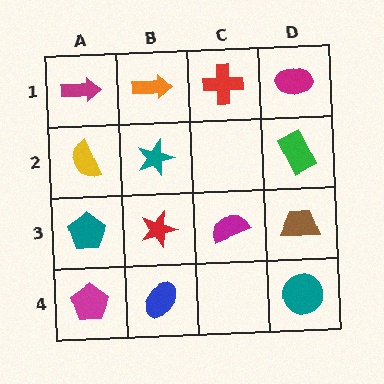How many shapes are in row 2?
3 shapes.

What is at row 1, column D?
A magenta ellipse.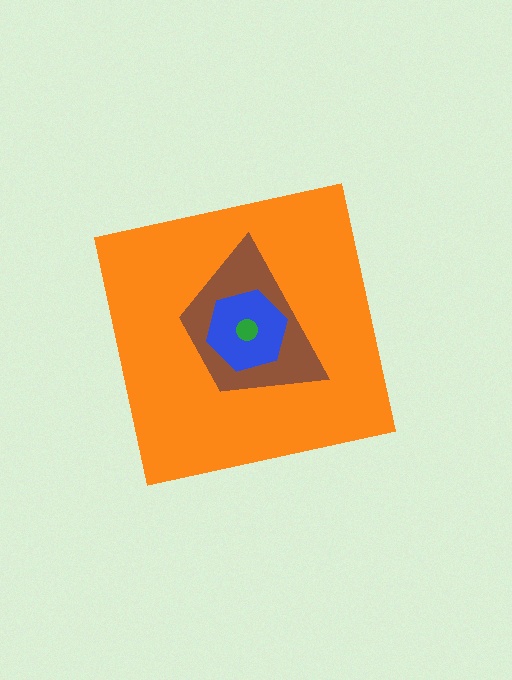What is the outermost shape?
The orange square.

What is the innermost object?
The green circle.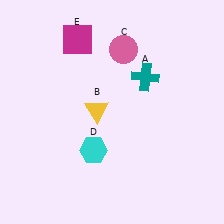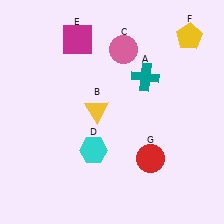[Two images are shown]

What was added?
A yellow pentagon (F), a red circle (G) were added in Image 2.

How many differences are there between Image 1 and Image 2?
There are 2 differences between the two images.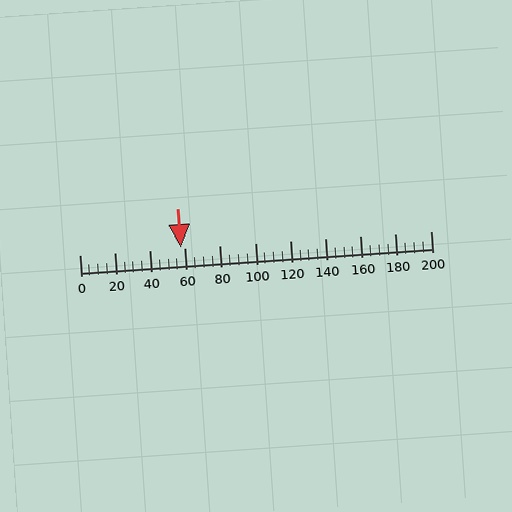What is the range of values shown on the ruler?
The ruler shows values from 0 to 200.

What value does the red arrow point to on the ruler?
The red arrow points to approximately 58.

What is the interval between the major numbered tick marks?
The major tick marks are spaced 20 units apart.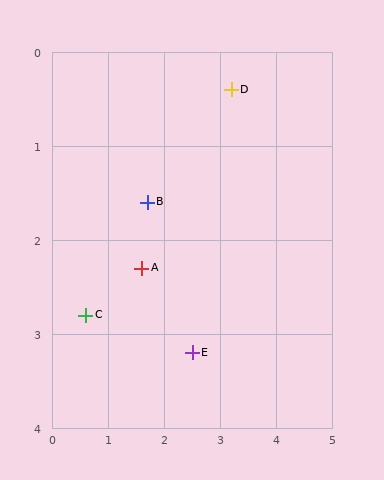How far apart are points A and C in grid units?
Points A and C are about 1.1 grid units apart.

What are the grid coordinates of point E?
Point E is at approximately (2.5, 3.2).